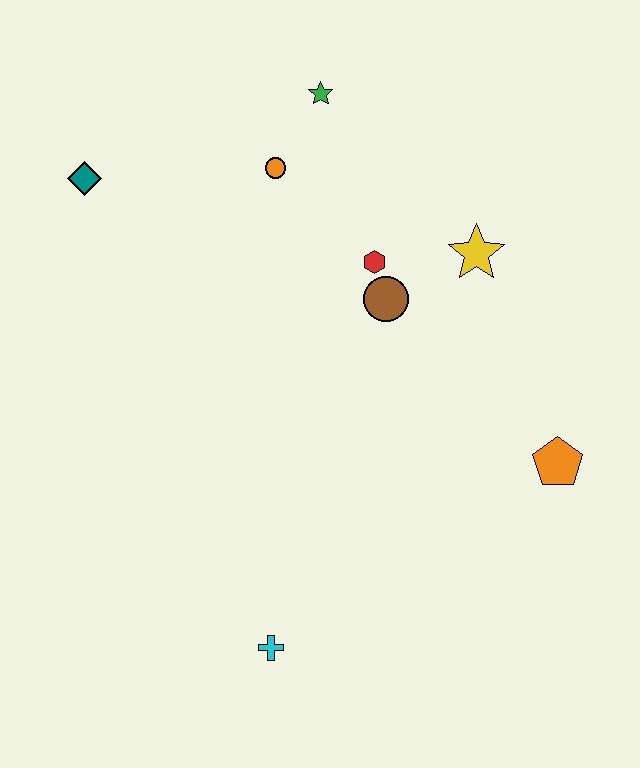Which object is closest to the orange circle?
The green star is closest to the orange circle.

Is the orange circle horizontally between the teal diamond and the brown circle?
Yes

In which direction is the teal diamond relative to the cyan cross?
The teal diamond is above the cyan cross.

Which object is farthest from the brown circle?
The cyan cross is farthest from the brown circle.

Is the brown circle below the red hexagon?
Yes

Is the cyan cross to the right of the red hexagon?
No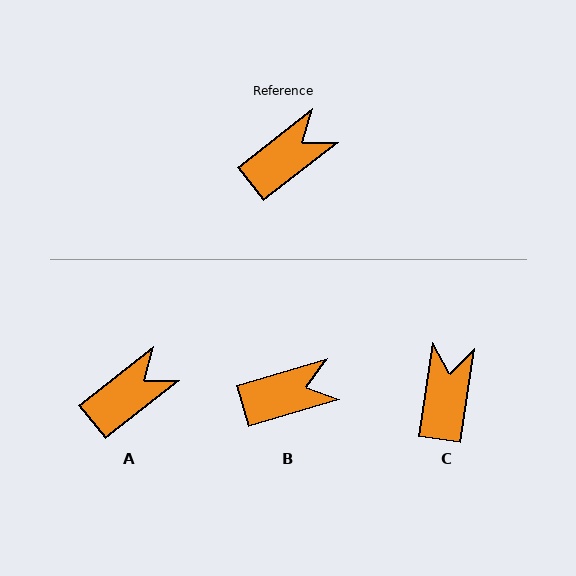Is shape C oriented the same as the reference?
No, it is off by about 44 degrees.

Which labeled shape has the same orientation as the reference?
A.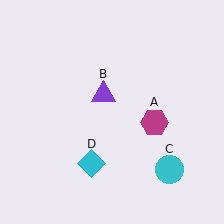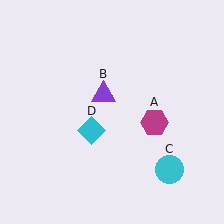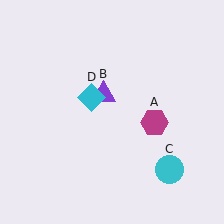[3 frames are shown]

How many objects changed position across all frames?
1 object changed position: cyan diamond (object D).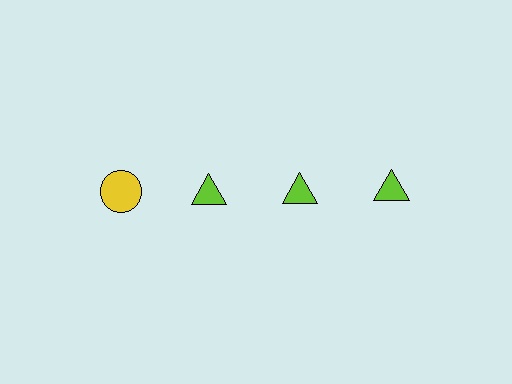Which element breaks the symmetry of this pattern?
The yellow circle in the top row, leftmost column breaks the symmetry. All other shapes are lime triangles.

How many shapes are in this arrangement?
There are 4 shapes arranged in a grid pattern.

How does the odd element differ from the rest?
It differs in both color (yellow instead of lime) and shape (circle instead of triangle).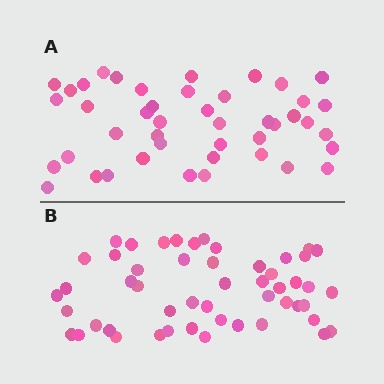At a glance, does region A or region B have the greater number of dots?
Region B (the bottom region) has more dots.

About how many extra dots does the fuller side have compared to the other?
Region B has roughly 8 or so more dots than region A.